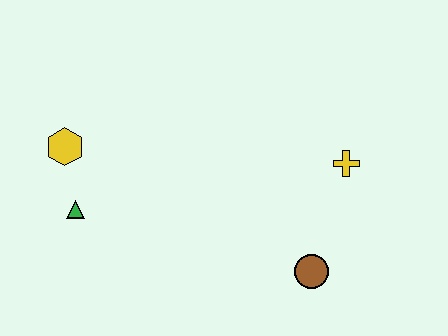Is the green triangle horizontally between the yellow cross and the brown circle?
No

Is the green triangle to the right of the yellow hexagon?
Yes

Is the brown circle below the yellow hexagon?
Yes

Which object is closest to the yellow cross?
The brown circle is closest to the yellow cross.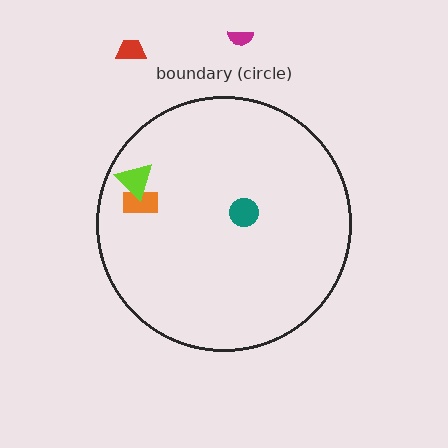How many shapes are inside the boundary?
3 inside, 2 outside.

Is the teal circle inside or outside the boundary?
Inside.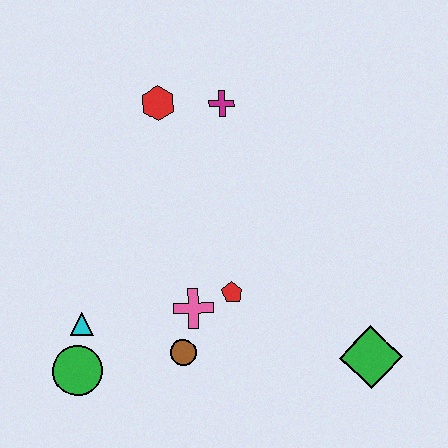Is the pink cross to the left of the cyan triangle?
No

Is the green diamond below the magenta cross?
Yes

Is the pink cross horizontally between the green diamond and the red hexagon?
Yes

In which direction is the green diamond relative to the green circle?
The green diamond is to the right of the green circle.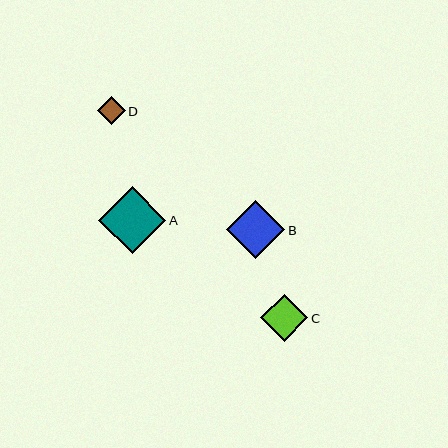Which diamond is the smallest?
Diamond D is the smallest with a size of approximately 27 pixels.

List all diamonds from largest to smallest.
From largest to smallest: A, B, C, D.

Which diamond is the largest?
Diamond A is the largest with a size of approximately 67 pixels.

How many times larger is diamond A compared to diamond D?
Diamond A is approximately 2.4 times the size of diamond D.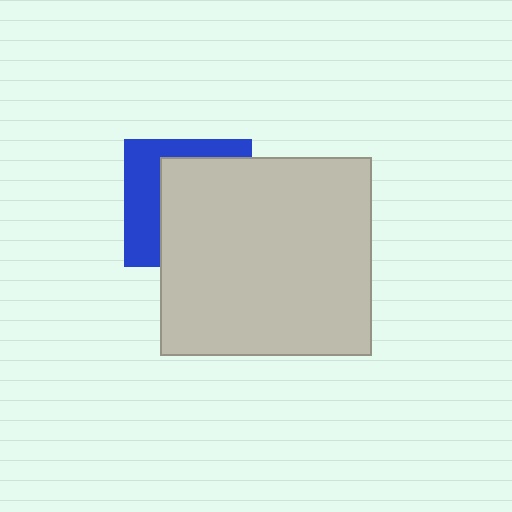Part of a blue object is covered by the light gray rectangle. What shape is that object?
It is a square.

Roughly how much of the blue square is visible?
A small part of it is visible (roughly 38%).